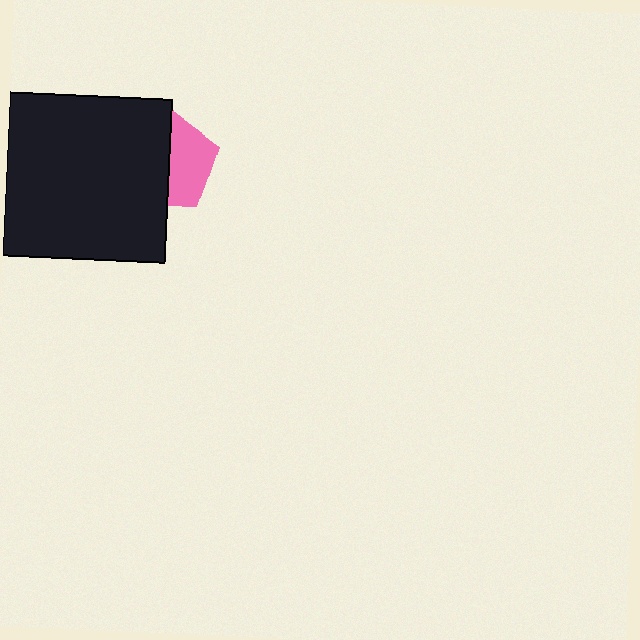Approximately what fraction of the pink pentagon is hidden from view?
Roughly 54% of the pink pentagon is hidden behind the black square.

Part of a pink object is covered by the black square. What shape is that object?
It is a pentagon.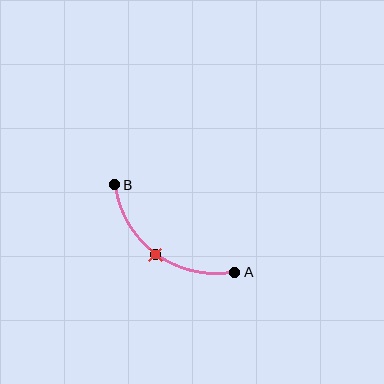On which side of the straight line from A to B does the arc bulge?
The arc bulges below and to the left of the straight line connecting A and B.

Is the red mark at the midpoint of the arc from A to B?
Yes. The red mark lies on the arc at equal arc-length from both A and B — it is the arc midpoint.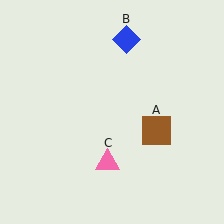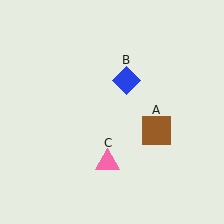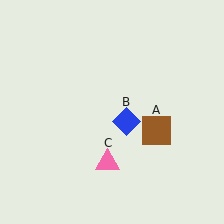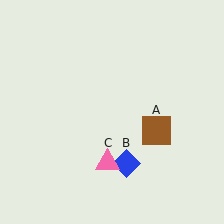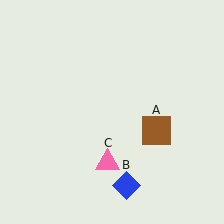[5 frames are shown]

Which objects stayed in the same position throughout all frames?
Brown square (object A) and pink triangle (object C) remained stationary.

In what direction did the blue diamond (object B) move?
The blue diamond (object B) moved down.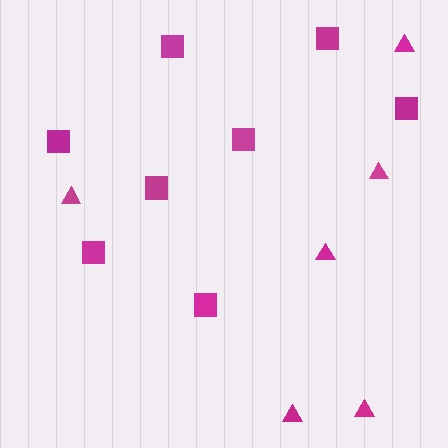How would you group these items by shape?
There are 2 groups: one group of triangles (6) and one group of squares (8).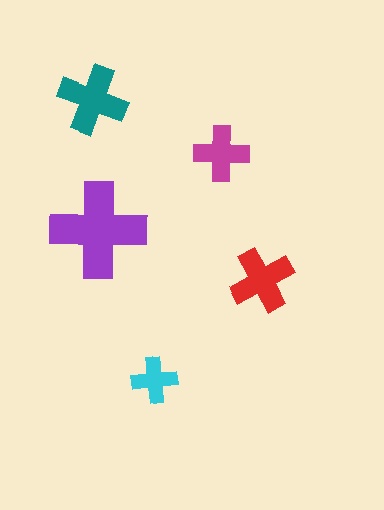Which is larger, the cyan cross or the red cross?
The red one.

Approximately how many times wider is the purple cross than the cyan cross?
About 2 times wider.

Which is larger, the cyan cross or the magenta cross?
The magenta one.